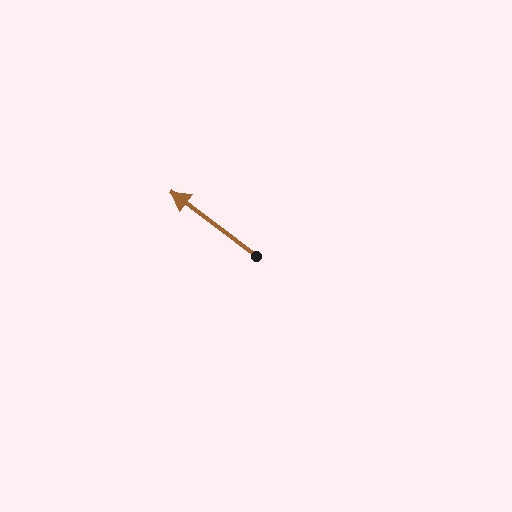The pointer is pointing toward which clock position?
Roughly 10 o'clock.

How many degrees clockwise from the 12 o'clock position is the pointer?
Approximately 307 degrees.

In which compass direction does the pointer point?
Northwest.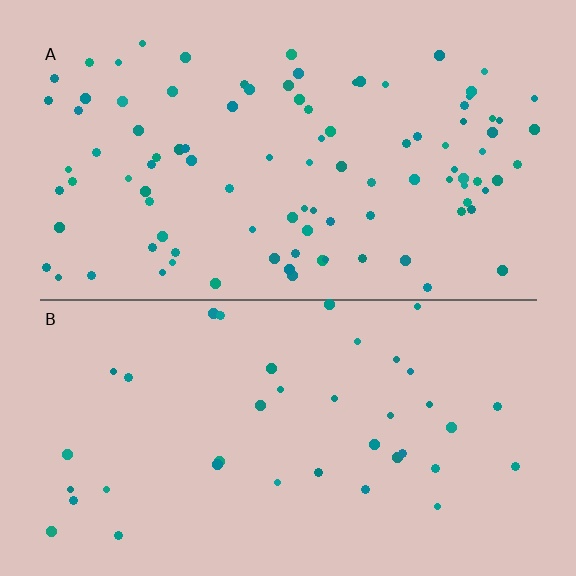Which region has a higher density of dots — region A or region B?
A (the top).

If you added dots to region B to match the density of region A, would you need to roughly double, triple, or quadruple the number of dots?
Approximately triple.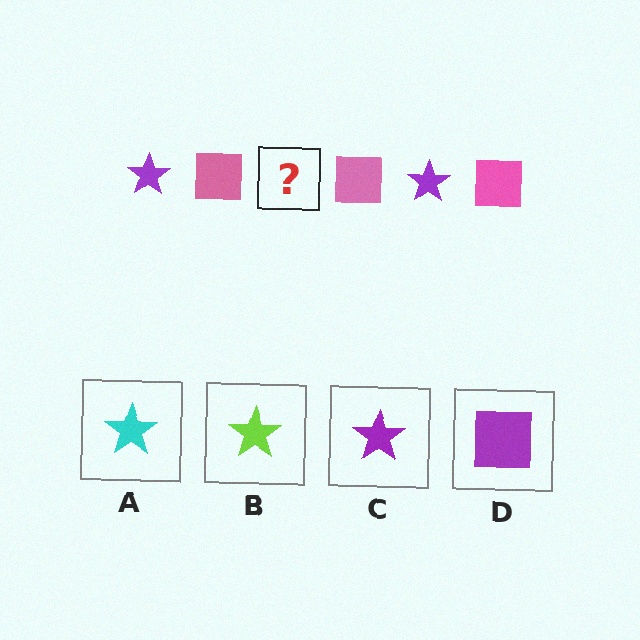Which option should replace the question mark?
Option C.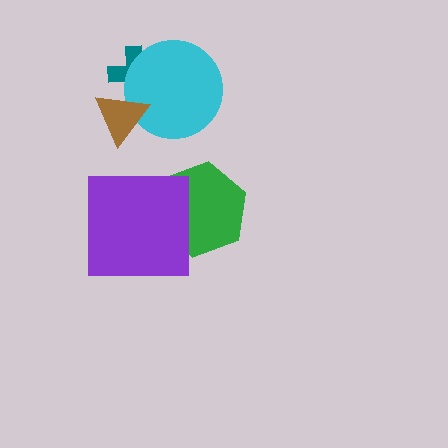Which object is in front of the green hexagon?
The purple square is in front of the green hexagon.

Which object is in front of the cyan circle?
The brown triangle is in front of the cyan circle.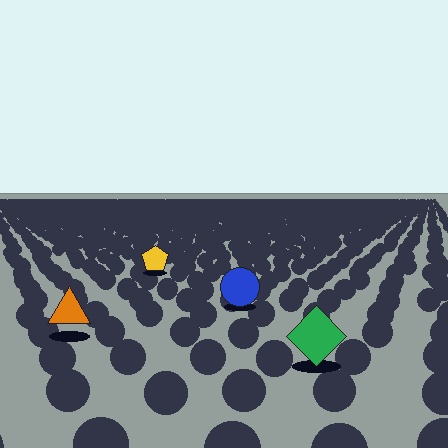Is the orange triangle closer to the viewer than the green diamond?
No. The green diamond is closer — you can tell from the texture gradient: the ground texture is coarser near it.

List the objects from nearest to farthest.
From nearest to farthest: the green diamond, the orange triangle, the blue circle, the yellow pentagon.